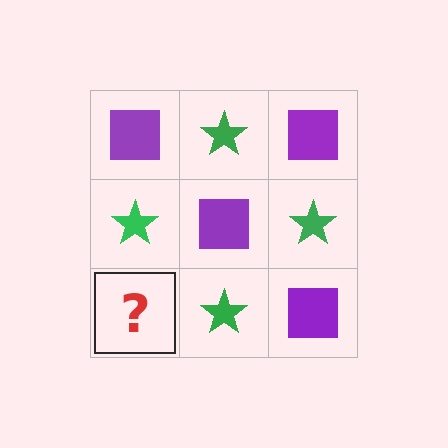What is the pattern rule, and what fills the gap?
The rule is that it alternates purple square and green star in a checkerboard pattern. The gap should be filled with a purple square.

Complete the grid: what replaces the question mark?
The question mark should be replaced with a purple square.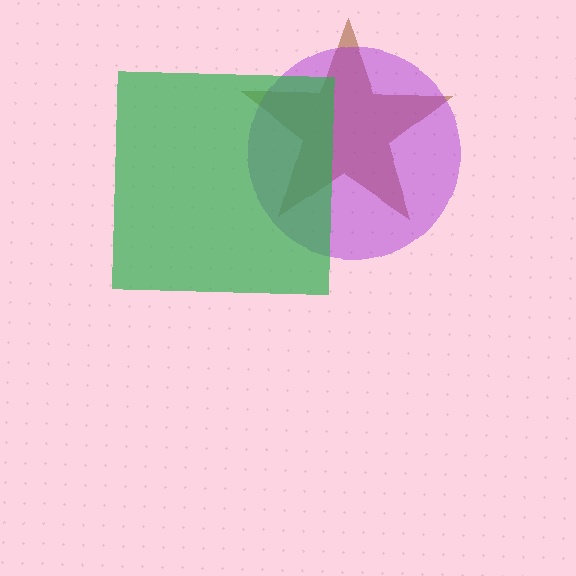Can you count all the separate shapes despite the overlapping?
Yes, there are 3 separate shapes.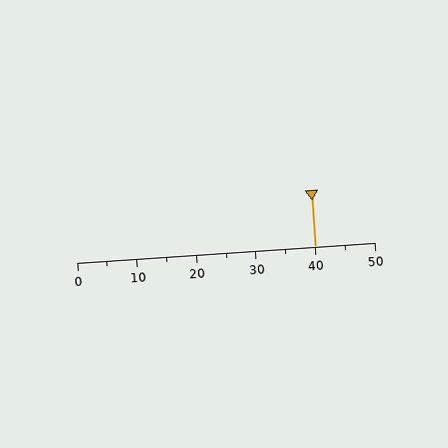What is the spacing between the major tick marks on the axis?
The major ticks are spaced 10 apart.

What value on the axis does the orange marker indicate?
The marker indicates approximately 40.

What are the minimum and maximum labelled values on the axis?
The axis runs from 0 to 50.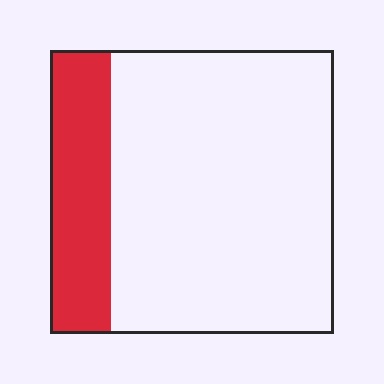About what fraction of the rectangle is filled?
About one fifth (1/5).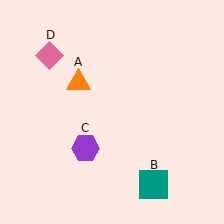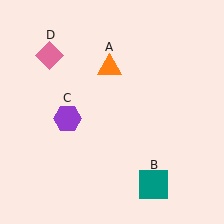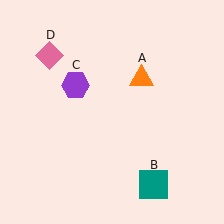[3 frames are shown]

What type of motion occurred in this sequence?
The orange triangle (object A), purple hexagon (object C) rotated clockwise around the center of the scene.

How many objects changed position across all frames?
2 objects changed position: orange triangle (object A), purple hexagon (object C).